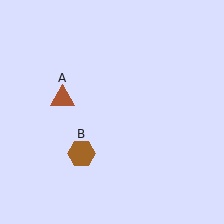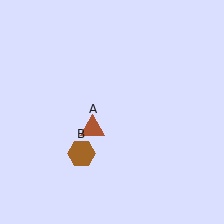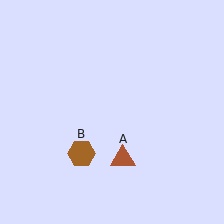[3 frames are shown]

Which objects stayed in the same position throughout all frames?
Brown hexagon (object B) remained stationary.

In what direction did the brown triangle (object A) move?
The brown triangle (object A) moved down and to the right.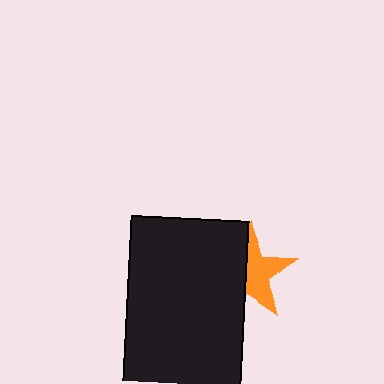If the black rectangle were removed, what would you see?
You would see the complete orange star.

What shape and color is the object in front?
The object in front is a black rectangle.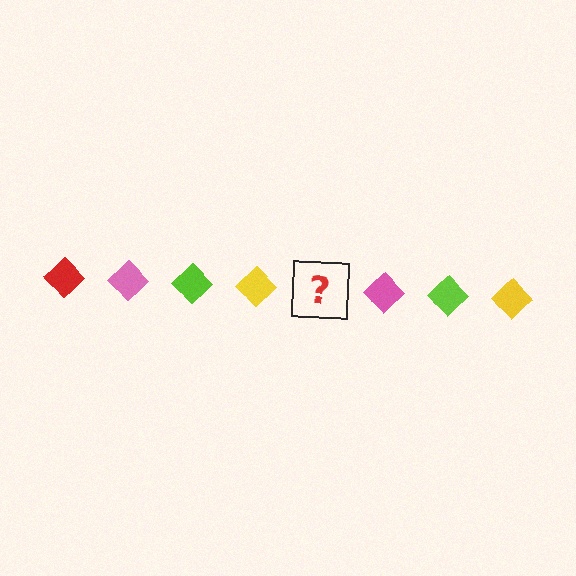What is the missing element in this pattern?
The missing element is a red diamond.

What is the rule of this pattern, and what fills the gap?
The rule is that the pattern cycles through red, pink, lime, yellow diamonds. The gap should be filled with a red diamond.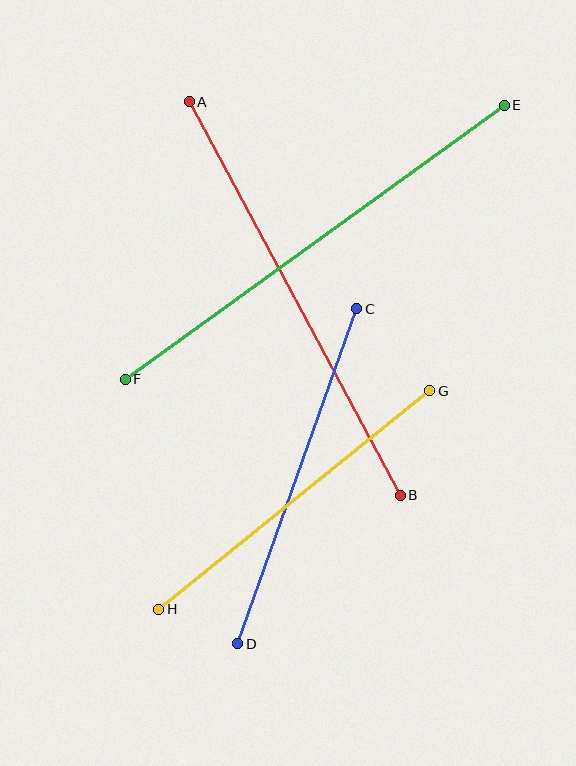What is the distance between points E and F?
The distance is approximately 467 pixels.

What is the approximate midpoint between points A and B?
The midpoint is at approximately (295, 298) pixels.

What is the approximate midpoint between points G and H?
The midpoint is at approximately (294, 500) pixels.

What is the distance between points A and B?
The distance is approximately 446 pixels.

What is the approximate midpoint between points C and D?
The midpoint is at approximately (297, 476) pixels.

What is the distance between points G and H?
The distance is approximately 348 pixels.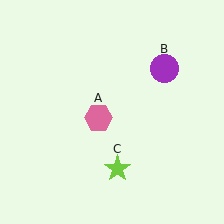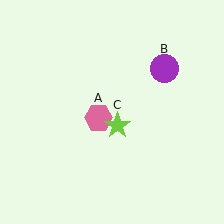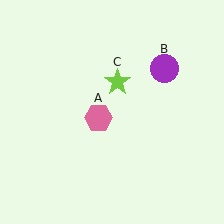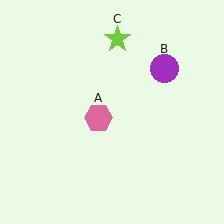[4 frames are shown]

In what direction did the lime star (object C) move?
The lime star (object C) moved up.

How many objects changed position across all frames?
1 object changed position: lime star (object C).